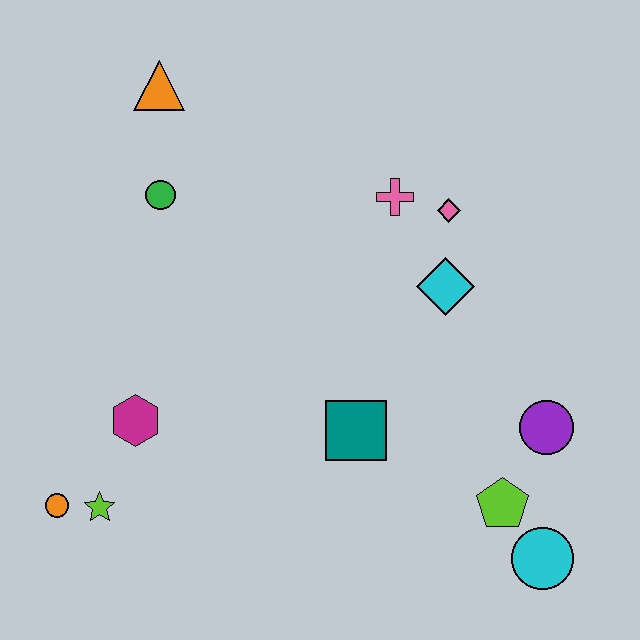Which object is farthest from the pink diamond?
The orange circle is farthest from the pink diamond.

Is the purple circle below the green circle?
Yes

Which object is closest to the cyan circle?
The lime pentagon is closest to the cyan circle.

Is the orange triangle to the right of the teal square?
No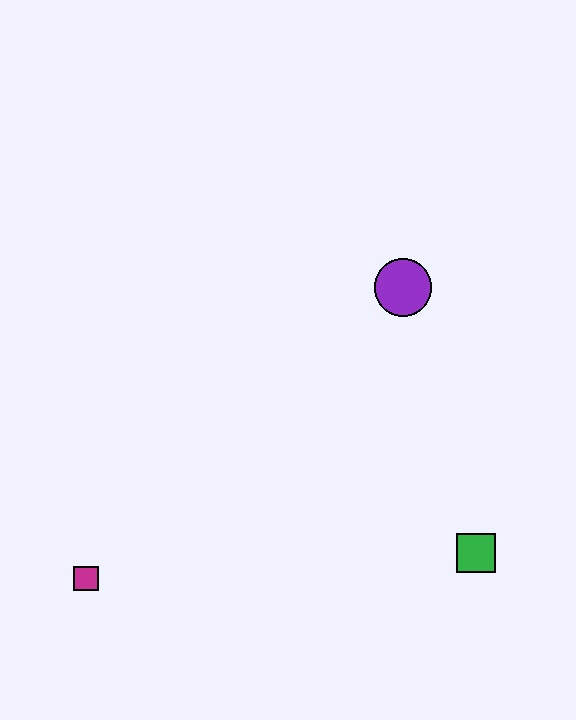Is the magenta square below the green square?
Yes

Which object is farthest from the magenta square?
The purple circle is farthest from the magenta square.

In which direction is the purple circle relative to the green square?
The purple circle is above the green square.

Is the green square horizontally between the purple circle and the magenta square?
No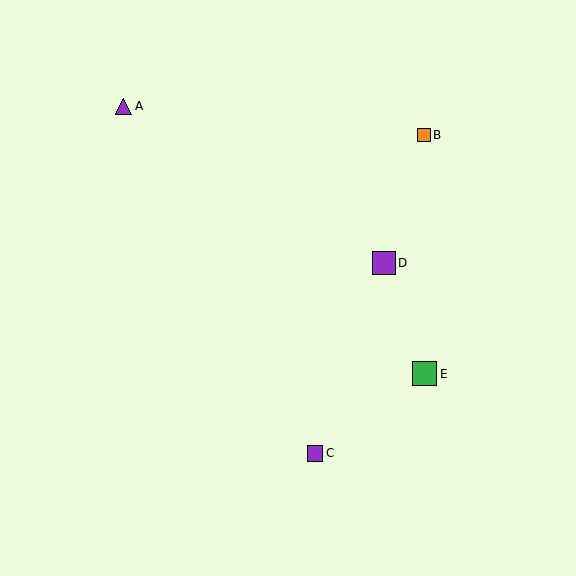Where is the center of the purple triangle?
The center of the purple triangle is at (124, 106).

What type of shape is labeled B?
Shape B is an orange square.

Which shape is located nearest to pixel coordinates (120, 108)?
The purple triangle (labeled A) at (124, 106) is nearest to that location.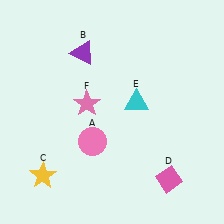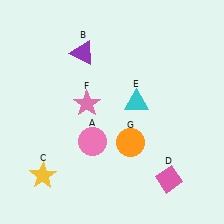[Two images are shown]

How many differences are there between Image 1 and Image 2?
There is 1 difference between the two images.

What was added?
An orange circle (G) was added in Image 2.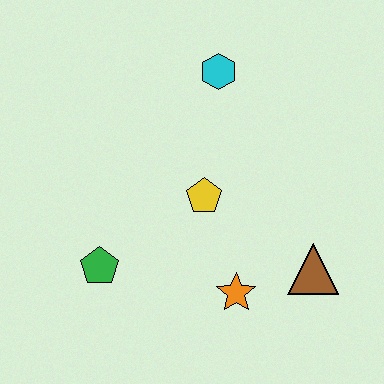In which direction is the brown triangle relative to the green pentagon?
The brown triangle is to the right of the green pentagon.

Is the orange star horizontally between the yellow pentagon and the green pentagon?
No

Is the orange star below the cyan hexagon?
Yes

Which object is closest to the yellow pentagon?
The orange star is closest to the yellow pentagon.